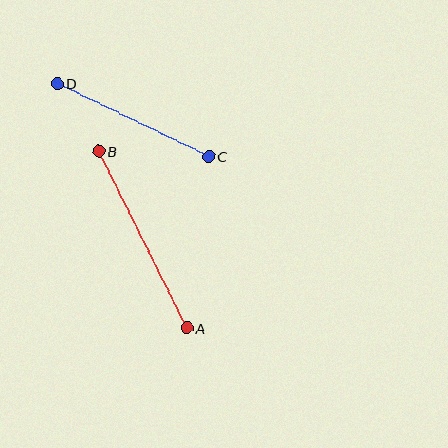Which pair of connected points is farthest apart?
Points A and B are farthest apart.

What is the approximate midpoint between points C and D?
The midpoint is at approximately (133, 120) pixels.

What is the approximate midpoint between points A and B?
The midpoint is at approximately (143, 240) pixels.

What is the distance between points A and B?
The distance is approximately 198 pixels.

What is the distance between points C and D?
The distance is approximately 168 pixels.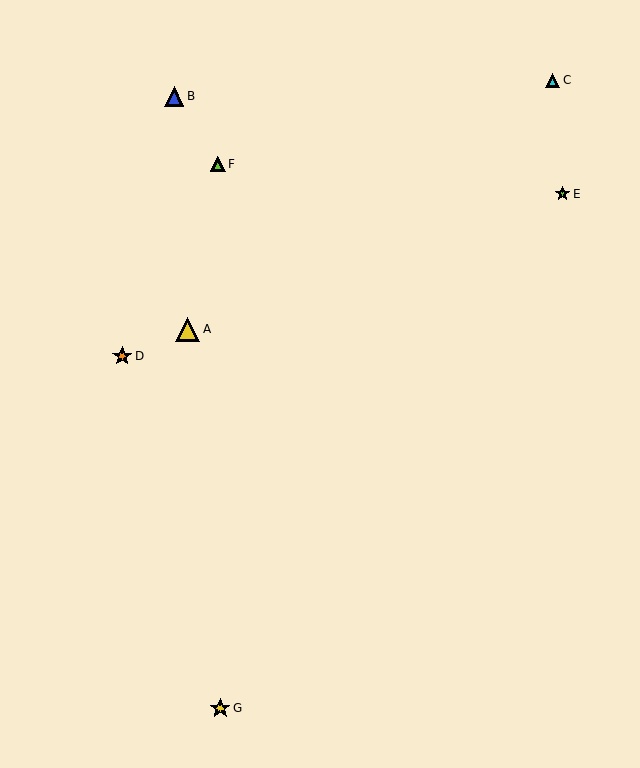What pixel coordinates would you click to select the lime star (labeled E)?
Click at (562, 194) to select the lime star E.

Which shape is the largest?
The yellow triangle (labeled A) is the largest.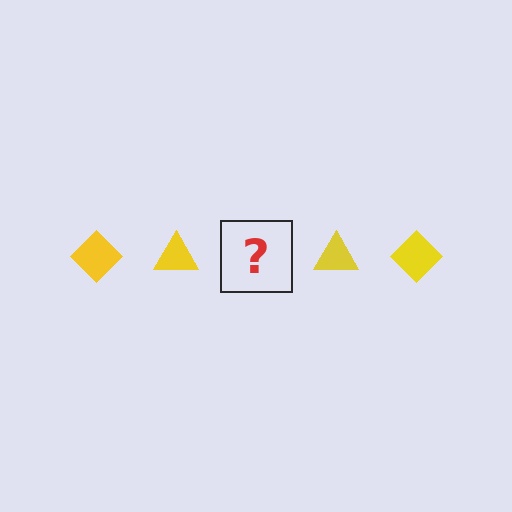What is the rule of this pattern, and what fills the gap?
The rule is that the pattern cycles through diamond, triangle shapes in yellow. The gap should be filled with a yellow diamond.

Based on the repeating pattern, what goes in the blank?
The blank should be a yellow diamond.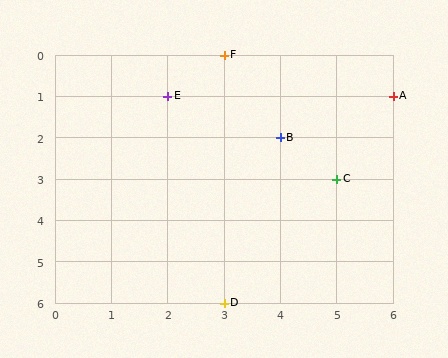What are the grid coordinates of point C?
Point C is at grid coordinates (5, 3).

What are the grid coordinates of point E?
Point E is at grid coordinates (2, 1).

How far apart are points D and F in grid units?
Points D and F are 6 rows apart.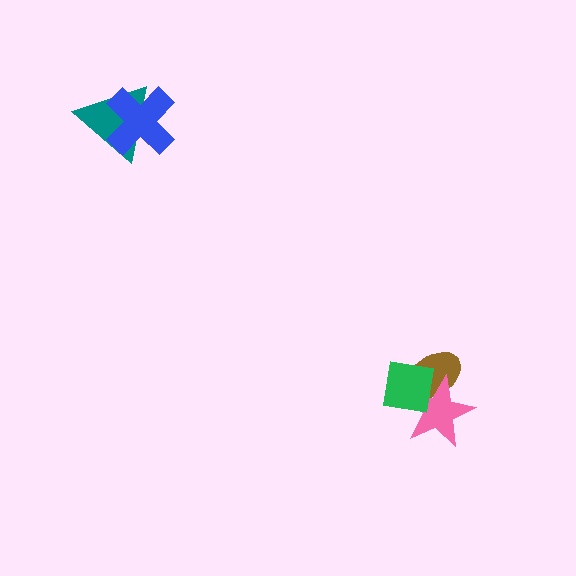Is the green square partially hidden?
No, no other shape covers it.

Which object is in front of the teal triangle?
The blue cross is in front of the teal triangle.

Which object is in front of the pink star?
The green square is in front of the pink star.